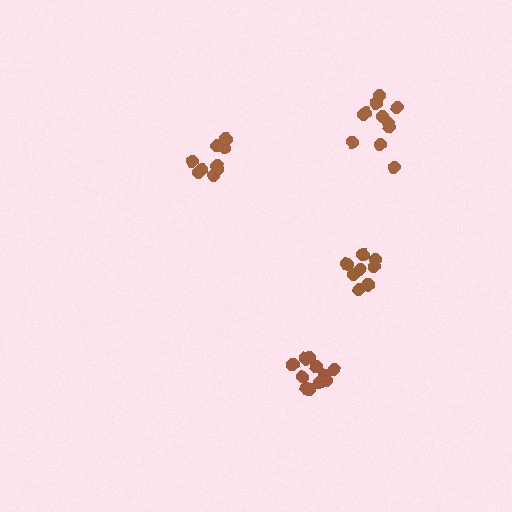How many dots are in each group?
Group 1: 11 dots, Group 2: 8 dots, Group 3: 9 dots, Group 4: 11 dots (39 total).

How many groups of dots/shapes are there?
There are 4 groups.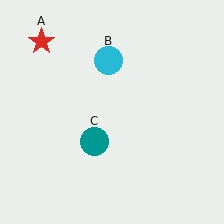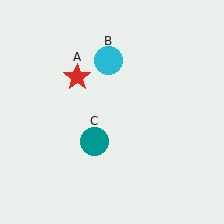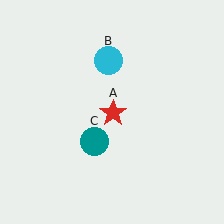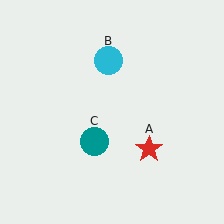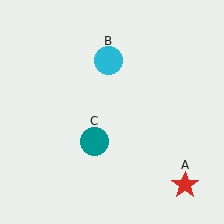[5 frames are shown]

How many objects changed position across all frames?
1 object changed position: red star (object A).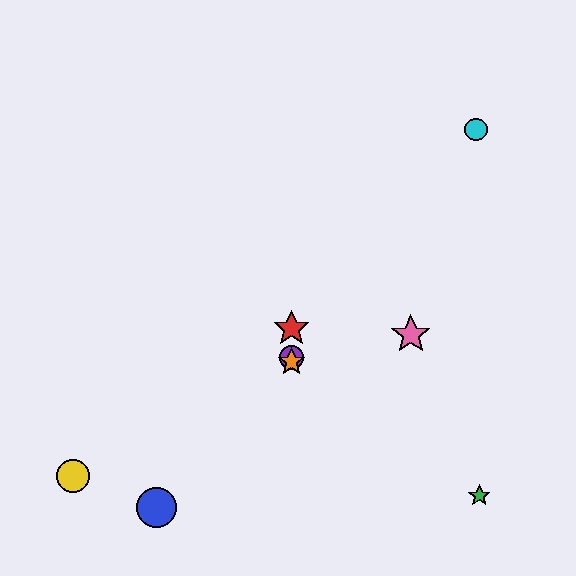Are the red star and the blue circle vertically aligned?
No, the red star is at x≈291 and the blue circle is at x≈156.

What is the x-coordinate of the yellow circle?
The yellow circle is at x≈73.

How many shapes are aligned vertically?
3 shapes (the red star, the purple circle, the orange star) are aligned vertically.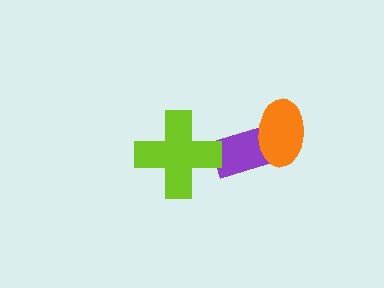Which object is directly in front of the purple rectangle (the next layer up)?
The orange ellipse is directly in front of the purple rectangle.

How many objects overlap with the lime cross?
1 object overlaps with the lime cross.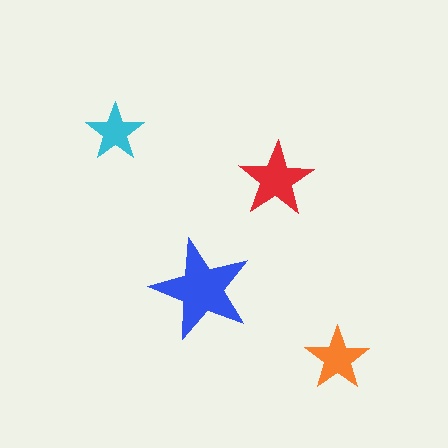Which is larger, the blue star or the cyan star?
The blue one.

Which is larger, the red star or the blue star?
The blue one.